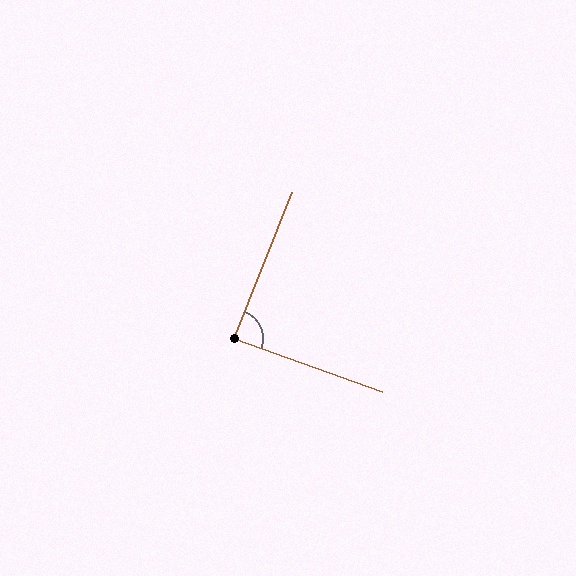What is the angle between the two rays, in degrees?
Approximately 88 degrees.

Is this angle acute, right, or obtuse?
It is approximately a right angle.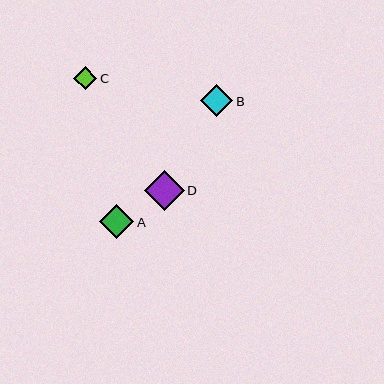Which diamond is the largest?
Diamond D is the largest with a size of approximately 40 pixels.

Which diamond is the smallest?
Diamond C is the smallest with a size of approximately 23 pixels.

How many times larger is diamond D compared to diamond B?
Diamond D is approximately 1.2 times the size of diamond B.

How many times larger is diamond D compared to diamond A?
Diamond D is approximately 1.2 times the size of diamond A.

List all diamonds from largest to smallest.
From largest to smallest: D, A, B, C.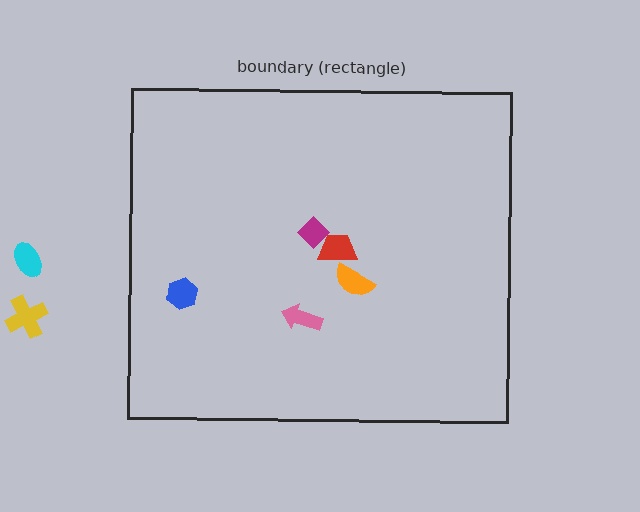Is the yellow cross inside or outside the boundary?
Outside.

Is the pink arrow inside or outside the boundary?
Inside.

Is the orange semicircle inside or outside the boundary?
Inside.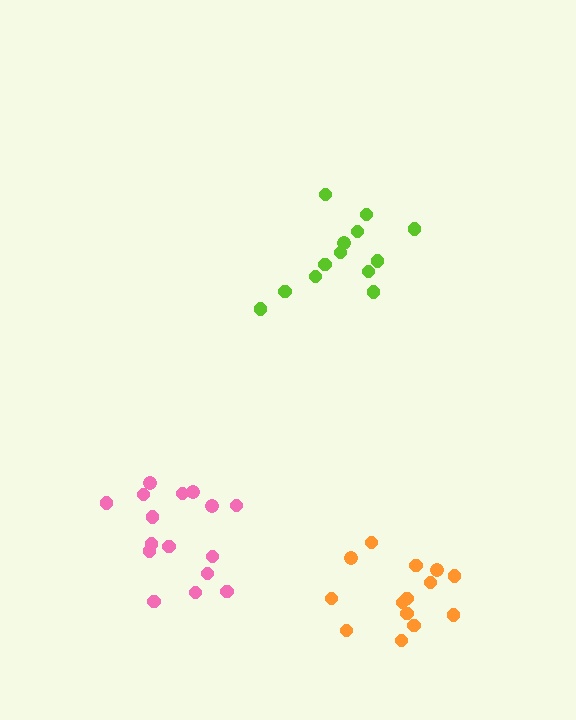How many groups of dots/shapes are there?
There are 3 groups.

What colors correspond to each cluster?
The clusters are colored: orange, pink, lime.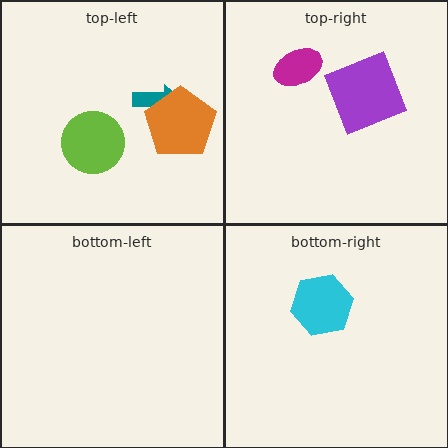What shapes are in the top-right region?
The purple square, the magenta ellipse.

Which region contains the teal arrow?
The top-left region.